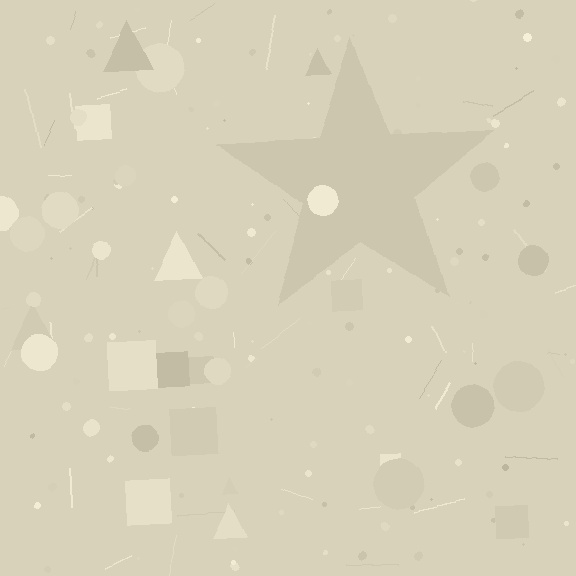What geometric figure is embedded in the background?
A star is embedded in the background.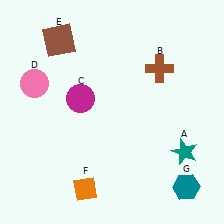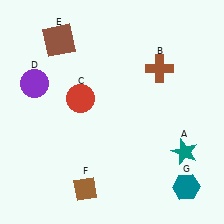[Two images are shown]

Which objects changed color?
C changed from magenta to red. D changed from pink to purple. F changed from orange to brown.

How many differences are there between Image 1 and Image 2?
There are 3 differences between the two images.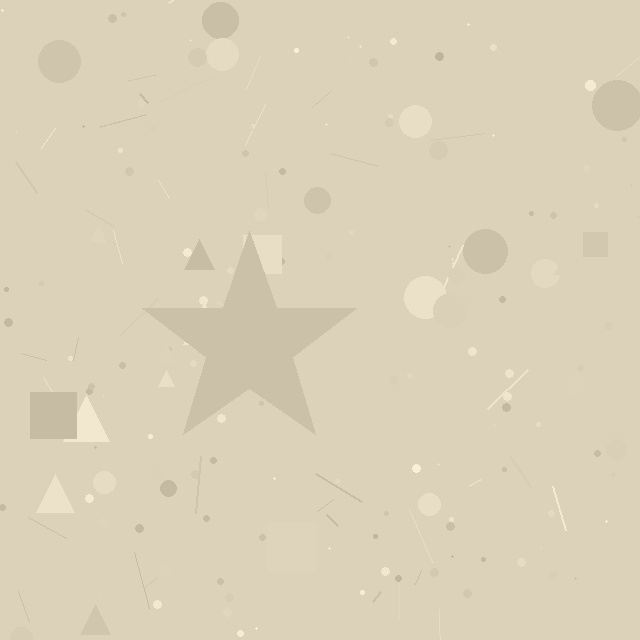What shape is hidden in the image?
A star is hidden in the image.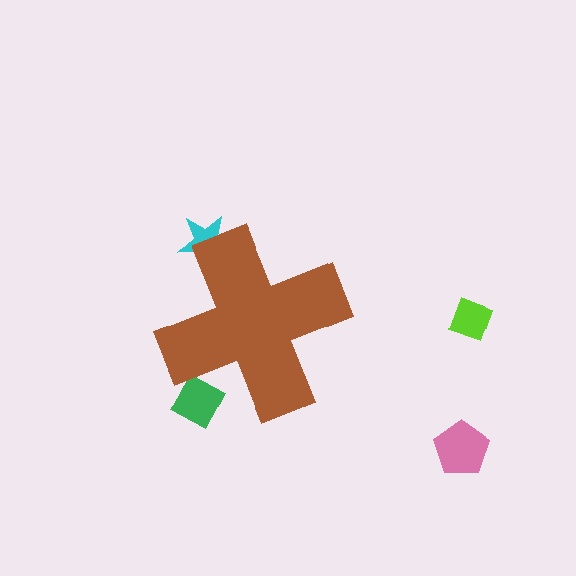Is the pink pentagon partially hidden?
No, the pink pentagon is fully visible.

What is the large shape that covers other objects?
A brown cross.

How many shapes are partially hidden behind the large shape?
2 shapes are partially hidden.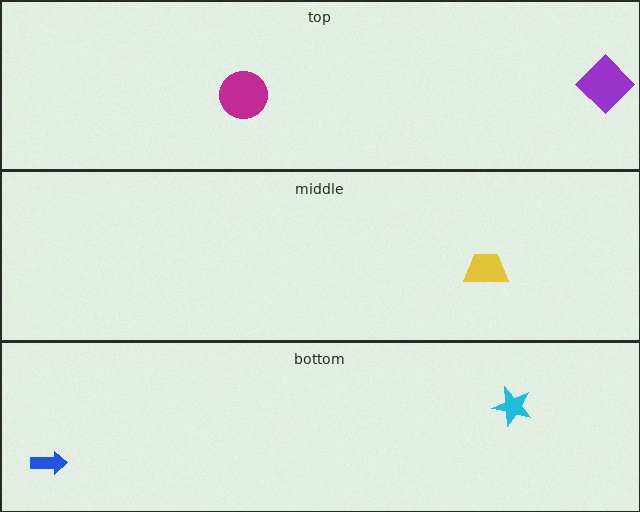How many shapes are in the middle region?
1.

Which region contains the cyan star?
The bottom region.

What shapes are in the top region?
The magenta circle, the purple diamond.